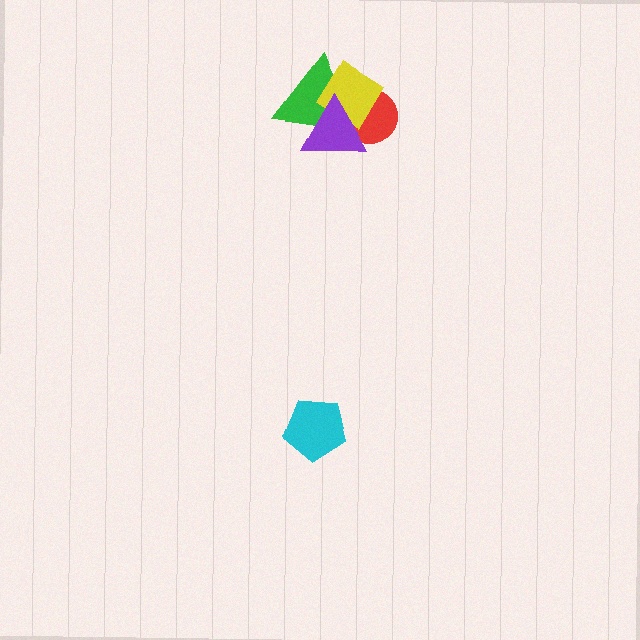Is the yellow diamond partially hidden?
Yes, it is partially covered by another shape.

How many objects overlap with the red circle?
3 objects overlap with the red circle.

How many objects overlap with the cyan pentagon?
0 objects overlap with the cyan pentagon.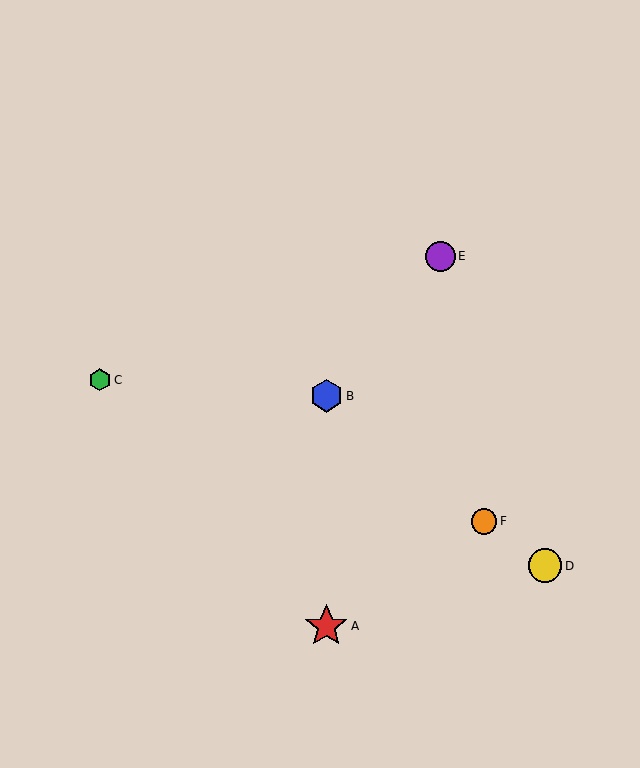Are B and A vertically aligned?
Yes, both are at x≈326.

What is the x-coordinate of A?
Object A is at x≈326.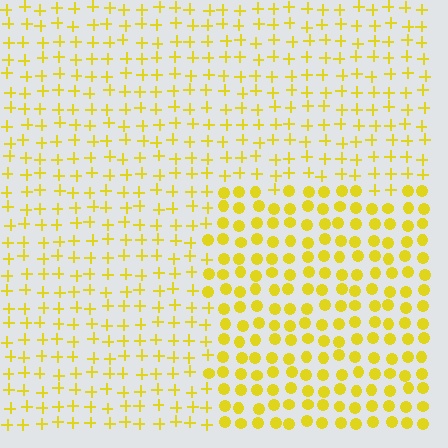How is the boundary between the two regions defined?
The boundary is defined by a change in element shape: circles inside vs. plus signs outside. All elements share the same color and spacing.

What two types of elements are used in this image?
The image uses circles inside the rectangle region and plus signs outside it.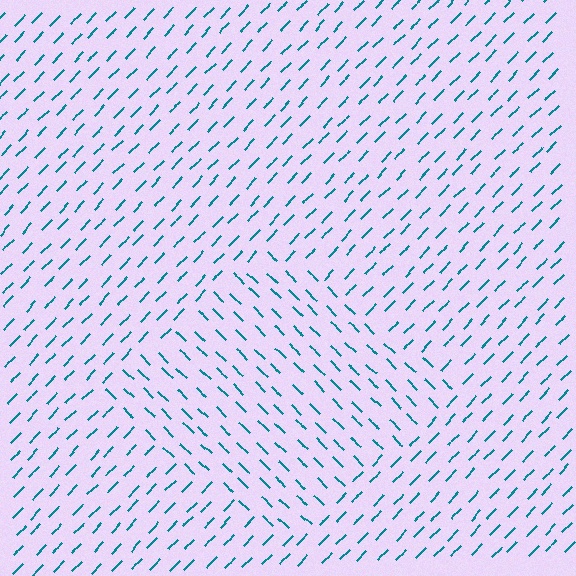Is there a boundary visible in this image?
Yes, there is a texture boundary formed by a change in line orientation.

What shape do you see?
I see a diamond.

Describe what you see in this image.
The image is filled with small teal line segments. A diamond region in the image has lines oriented differently from the surrounding lines, creating a visible texture boundary.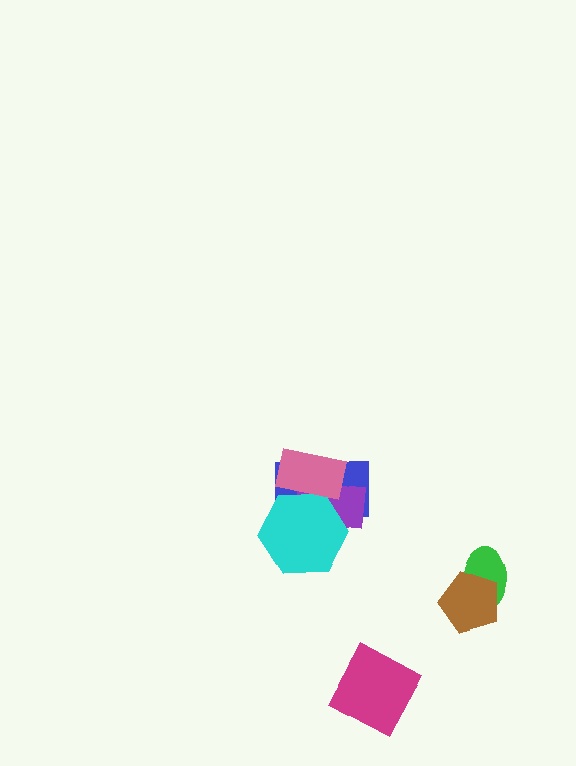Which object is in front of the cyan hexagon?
The pink rectangle is in front of the cyan hexagon.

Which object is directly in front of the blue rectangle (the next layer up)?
The purple rectangle is directly in front of the blue rectangle.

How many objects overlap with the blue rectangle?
3 objects overlap with the blue rectangle.